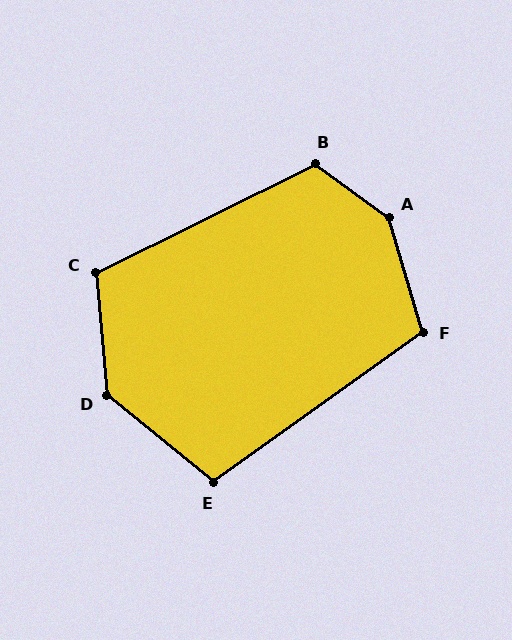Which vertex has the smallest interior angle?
E, at approximately 106 degrees.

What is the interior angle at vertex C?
Approximately 111 degrees (obtuse).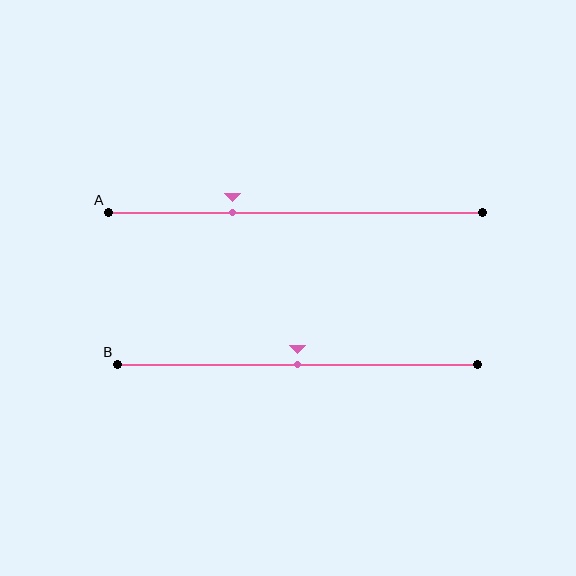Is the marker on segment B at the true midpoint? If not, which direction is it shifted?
Yes, the marker on segment B is at the true midpoint.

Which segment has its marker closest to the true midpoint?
Segment B has its marker closest to the true midpoint.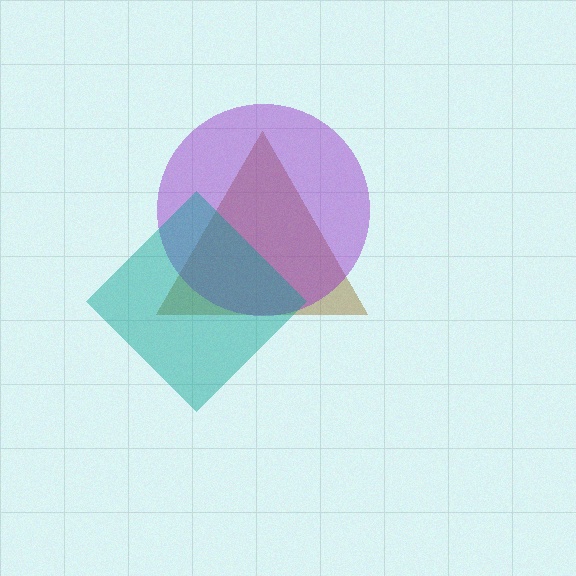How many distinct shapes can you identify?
There are 3 distinct shapes: a brown triangle, a purple circle, a teal diamond.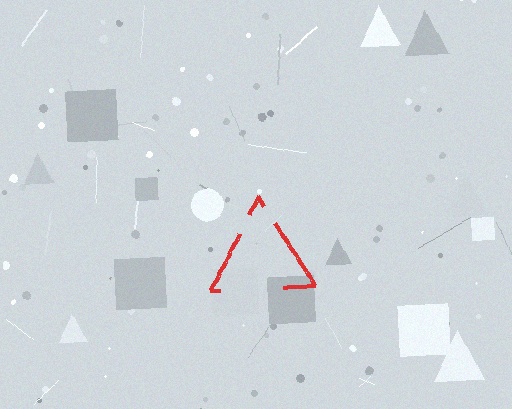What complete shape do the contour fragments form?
The contour fragments form a triangle.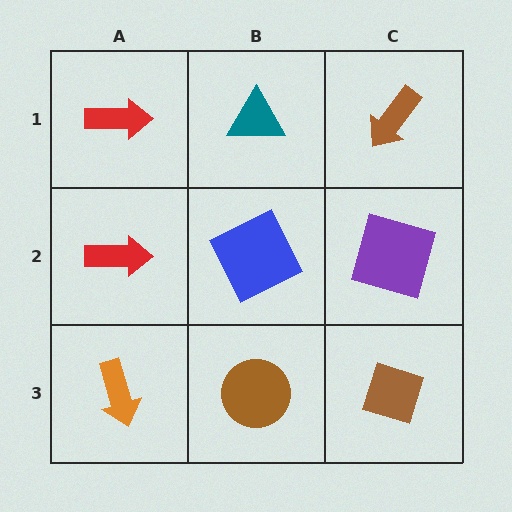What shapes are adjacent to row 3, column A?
A red arrow (row 2, column A), a brown circle (row 3, column B).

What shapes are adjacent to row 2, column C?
A brown arrow (row 1, column C), a brown diamond (row 3, column C), a blue square (row 2, column B).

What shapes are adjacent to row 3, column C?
A purple square (row 2, column C), a brown circle (row 3, column B).